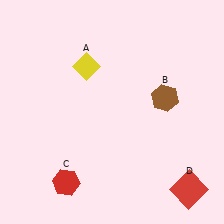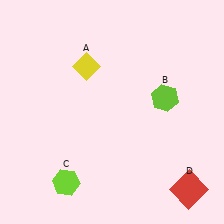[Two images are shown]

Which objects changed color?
B changed from brown to lime. C changed from red to lime.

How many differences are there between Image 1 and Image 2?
There are 2 differences between the two images.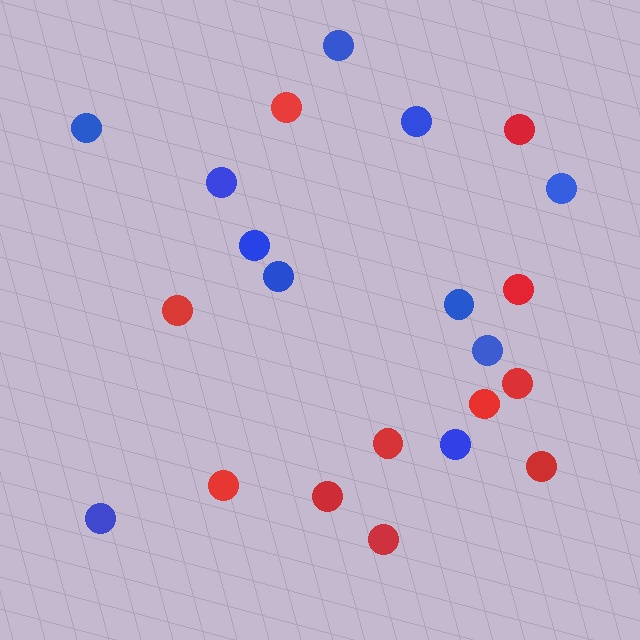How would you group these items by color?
There are 2 groups: one group of red circles (11) and one group of blue circles (11).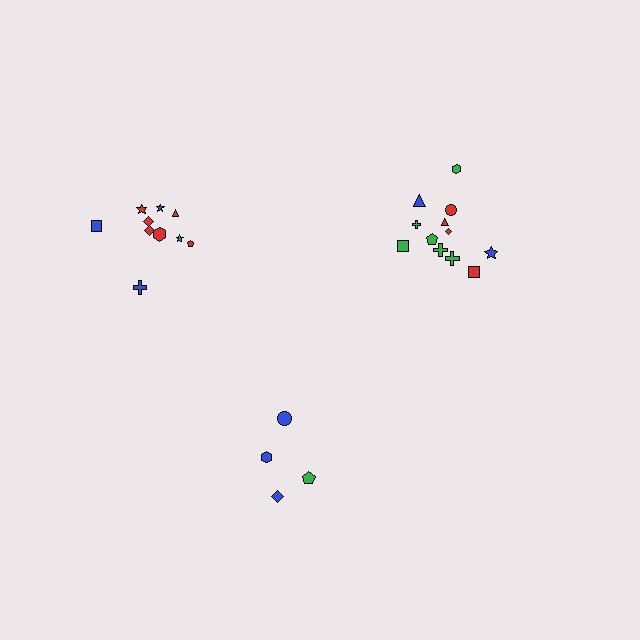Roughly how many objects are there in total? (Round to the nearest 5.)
Roughly 25 objects in total.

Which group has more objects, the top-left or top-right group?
The top-right group.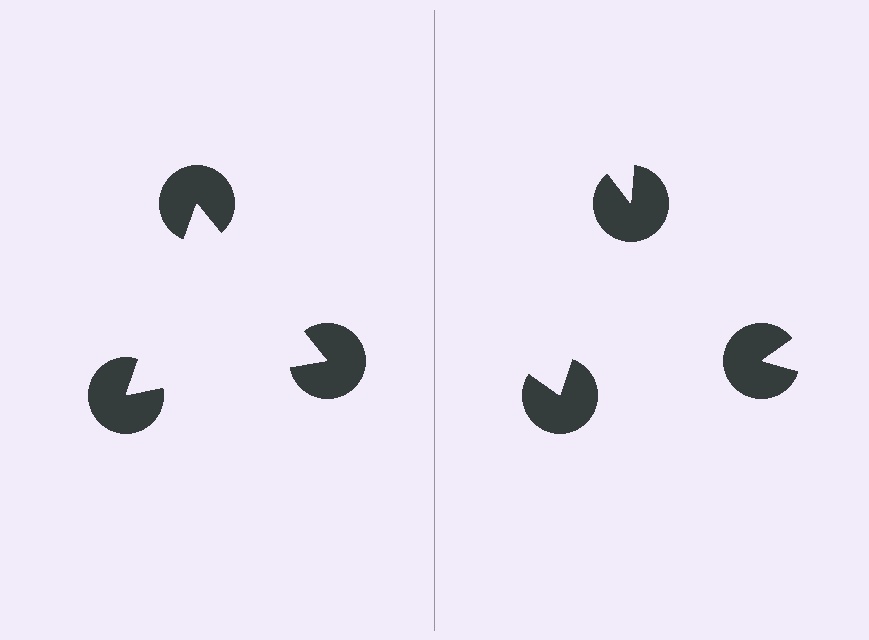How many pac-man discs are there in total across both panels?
6 — 3 on each side.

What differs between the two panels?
The pac-man discs are positioned identically on both sides; only the wedge orientations differ. On the left they align to a triangle; on the right they are misaligned.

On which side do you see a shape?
An illusory triangle appears on the left side. On the right side the wedge cuts are rotated, so no coherent shape forms.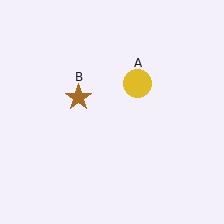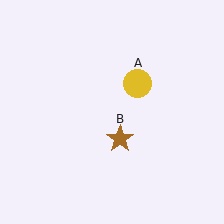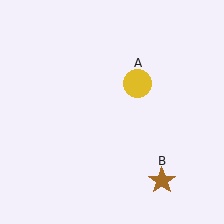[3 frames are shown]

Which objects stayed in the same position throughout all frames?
Yellow circle (object A) remained stationary.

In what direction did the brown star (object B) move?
The brown star (object B) moved down and to the right.